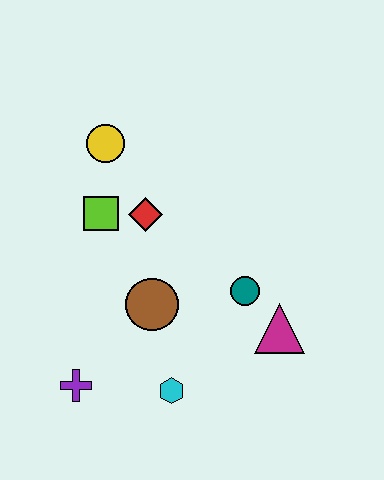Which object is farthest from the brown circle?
The yellow circle is farthest from the brown circle.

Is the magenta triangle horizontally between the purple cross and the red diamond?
No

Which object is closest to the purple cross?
The cyan hexagon is closest to the purple cross.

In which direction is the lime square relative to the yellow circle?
The lime square is below the yellow circle.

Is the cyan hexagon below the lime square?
Yes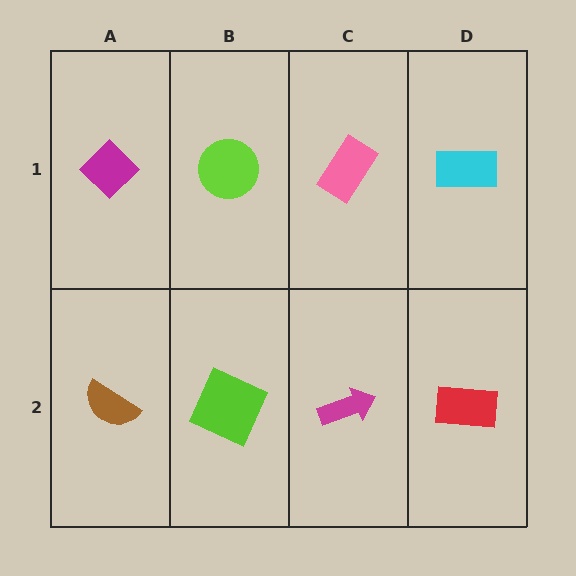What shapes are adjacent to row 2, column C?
A pink rectangle (row 1, column C), a lime square (row 2, column B), a red rectangle (row 2, column D).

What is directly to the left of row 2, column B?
A brown semicircle.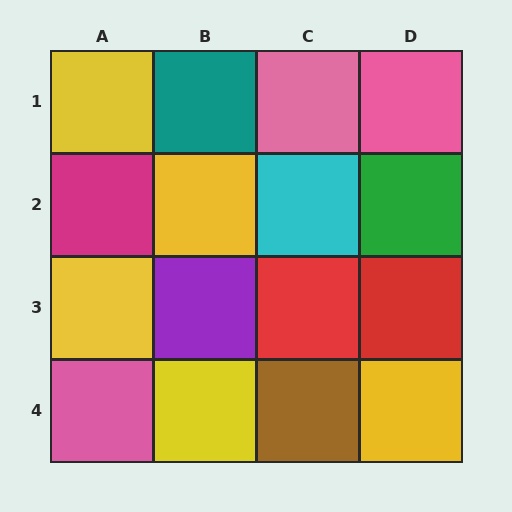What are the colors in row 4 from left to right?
Pink, yellow, brown, yellow.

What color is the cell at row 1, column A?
Yellow.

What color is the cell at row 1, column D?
Pink.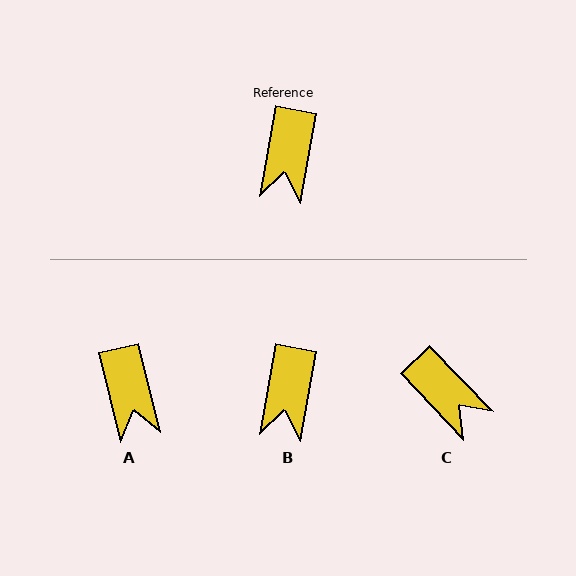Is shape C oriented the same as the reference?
No, it is off by about 54 degrees.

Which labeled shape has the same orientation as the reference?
B.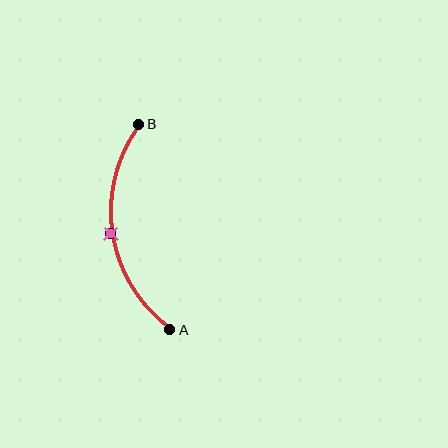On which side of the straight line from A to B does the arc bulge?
The arc bulges to the left of the straight line connecting A and B.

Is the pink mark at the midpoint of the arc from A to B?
Yes. The pink mark lies on the arc at equal arc-length from both A and B — it is the arc midpoint.